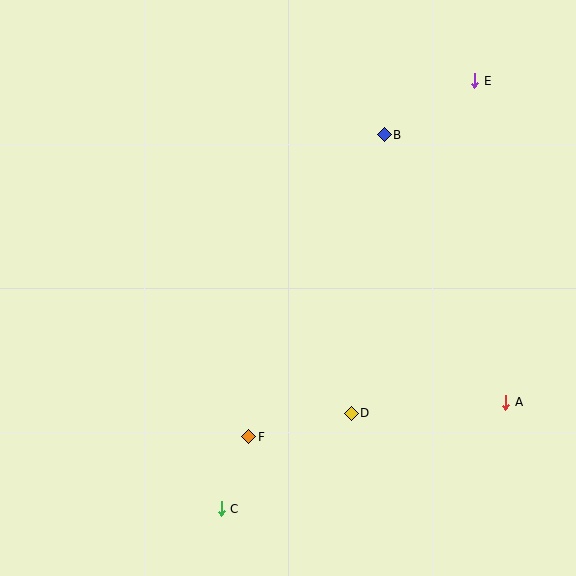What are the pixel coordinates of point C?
Point C is at (221, 509).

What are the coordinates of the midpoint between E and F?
The midpoint between E and F is at (362, 259).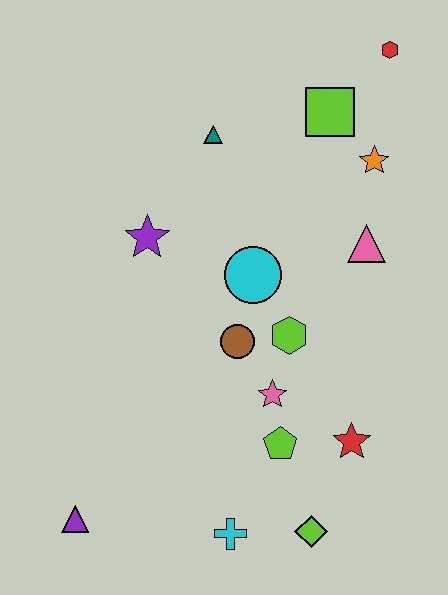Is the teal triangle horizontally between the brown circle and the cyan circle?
No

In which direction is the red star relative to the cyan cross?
The red star is to the right of the cyan cross.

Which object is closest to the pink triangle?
The orange star is closest to the pink triangle.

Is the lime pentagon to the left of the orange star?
Yes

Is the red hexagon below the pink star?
No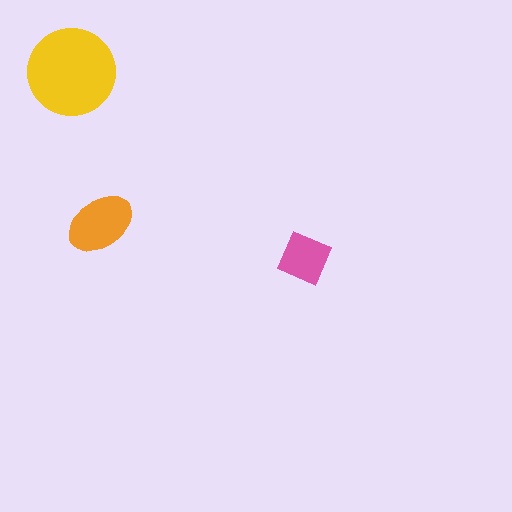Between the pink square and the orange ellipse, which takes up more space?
The orange ellipse.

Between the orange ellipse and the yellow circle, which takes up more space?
The yellow circle.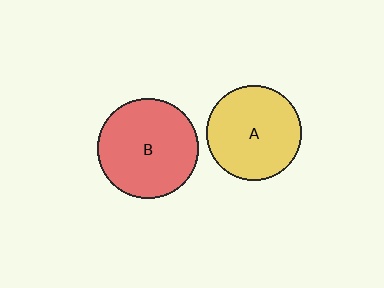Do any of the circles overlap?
No, none of the circles overlap.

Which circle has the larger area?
Circle B (red).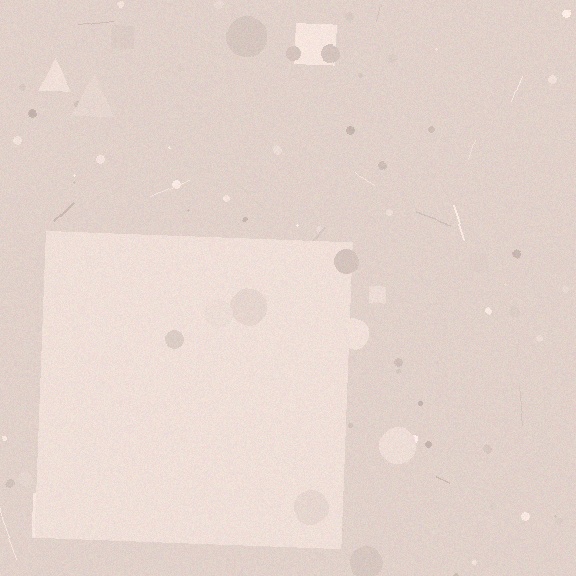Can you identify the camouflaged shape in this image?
The camouflaged shape is a square.